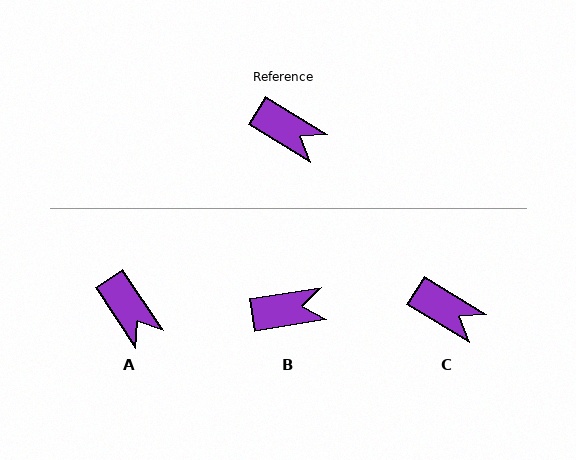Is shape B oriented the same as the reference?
No, it is off by about 41 degrees.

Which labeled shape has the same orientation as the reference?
C.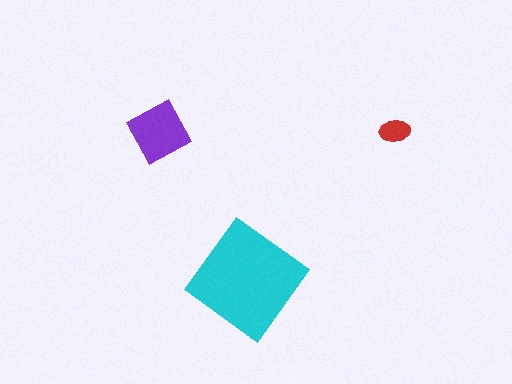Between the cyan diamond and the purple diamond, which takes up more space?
The cyan diamond.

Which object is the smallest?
The red ellipse.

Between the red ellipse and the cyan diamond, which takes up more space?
The cyan diamond.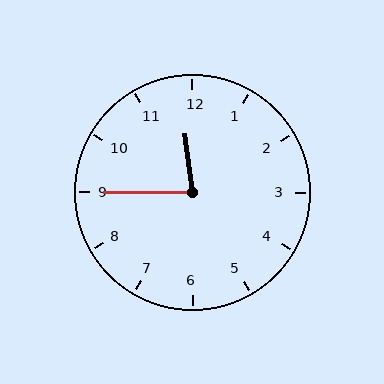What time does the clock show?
11:45.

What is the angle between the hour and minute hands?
Approximately 82 degrees.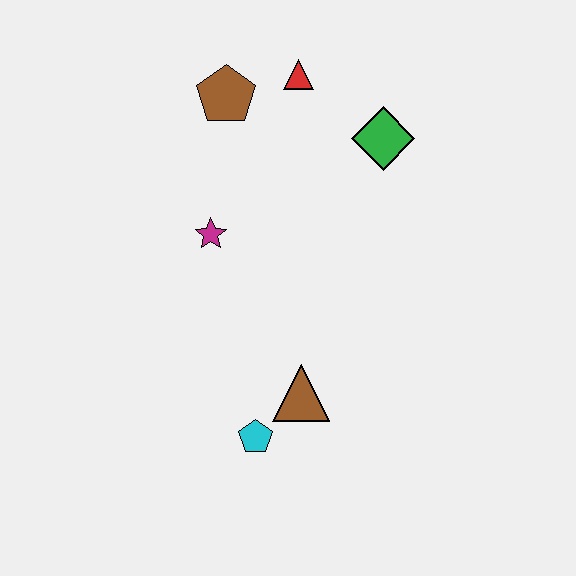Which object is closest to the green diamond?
The red triangle is closest to the green diamond.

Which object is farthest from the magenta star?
The cyan pentagon is farthest from the magenta star.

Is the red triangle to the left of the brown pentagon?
No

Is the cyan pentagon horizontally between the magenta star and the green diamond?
Yes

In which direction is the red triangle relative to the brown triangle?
The red triangle is above the brown triangle.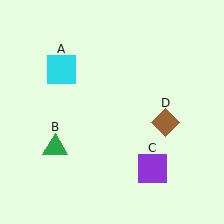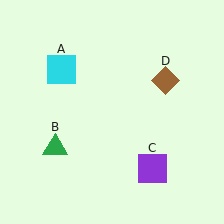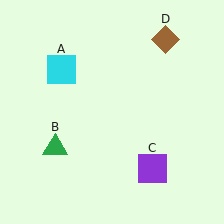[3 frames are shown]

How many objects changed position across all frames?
1 object changed position: brown diamond (object D).